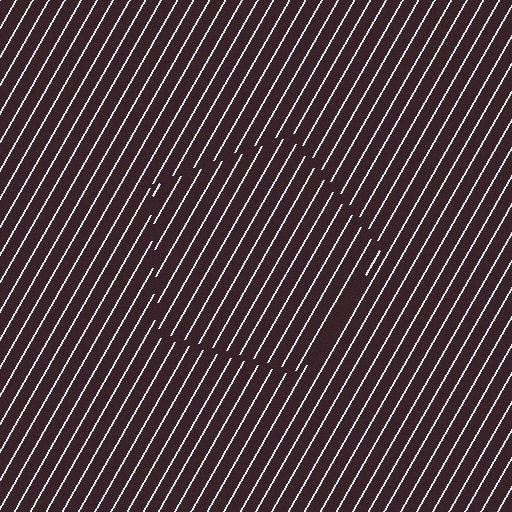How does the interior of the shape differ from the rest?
The interior of the shape contains the same grating, shifted by half a period — the contour is defined by the phase discontinuity where line-ends from the inner and outer gratings abut.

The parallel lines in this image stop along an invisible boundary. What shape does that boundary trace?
An illusory pentagon. The interior of the shape contains the same grating, shifted by half a period — the contour is defined by the phase discontinuity where line-ends from the inner and outer gratings abut.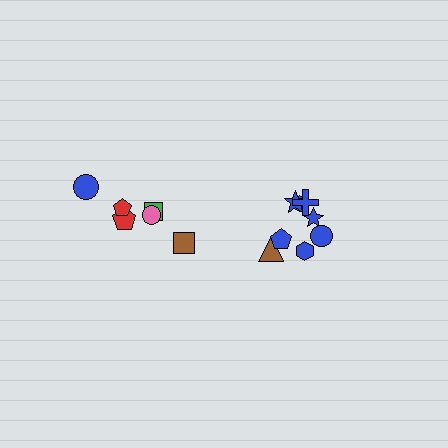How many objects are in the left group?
There are 6 objects.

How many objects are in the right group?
There are 8 objects.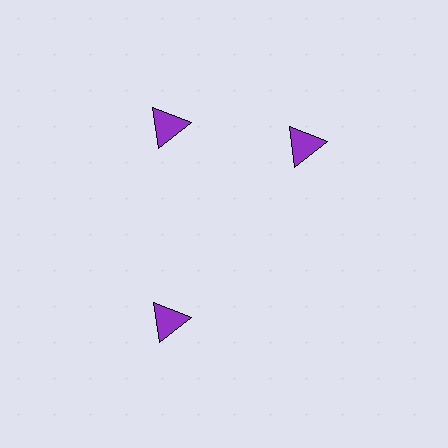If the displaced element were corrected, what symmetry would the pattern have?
It would have 3-fold rotational symmetry — the pattern would map onto itself every 120 degrees.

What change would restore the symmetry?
The symmetry would be restored by rotating it back into even spacing with its neighbors so that all 3 triangles sit at equal angles and equal distance from the center.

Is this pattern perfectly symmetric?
No. The 3 purple triangles are arranged in a ring, but one element near the 3 o'clock position is rotated out of alignment along the ring, breaking the 3-fold rotational symmetry.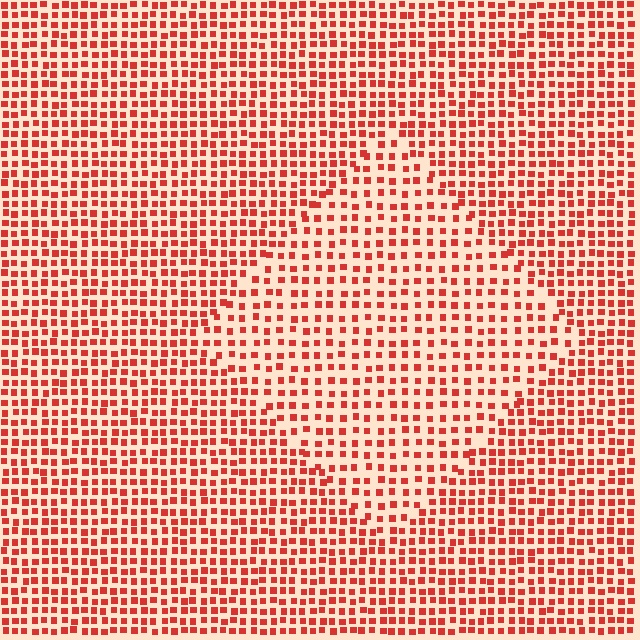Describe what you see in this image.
The image contains small red elements arranged at two different densities. A diamond-shaped region is visible where the elements are less densely packed than the surrounding area.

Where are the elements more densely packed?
The elements are more densely packed outside the diamond boundary.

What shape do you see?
I see a diamond.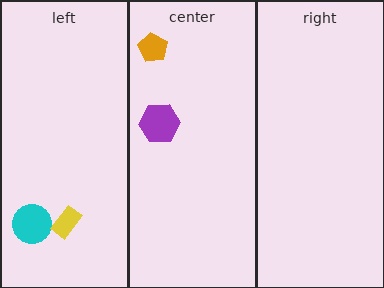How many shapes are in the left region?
2.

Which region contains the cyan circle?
The left region.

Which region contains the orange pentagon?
The center region.